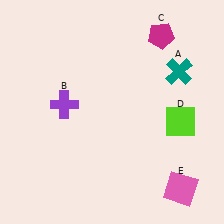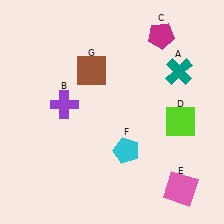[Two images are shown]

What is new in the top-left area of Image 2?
A brown square (G) was added in the top-left area of Image 2.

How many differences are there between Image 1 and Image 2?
There are 2 differences between the two images.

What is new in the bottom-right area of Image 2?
A cyan pentagon (F) was added in the bottom-right area of Image 2.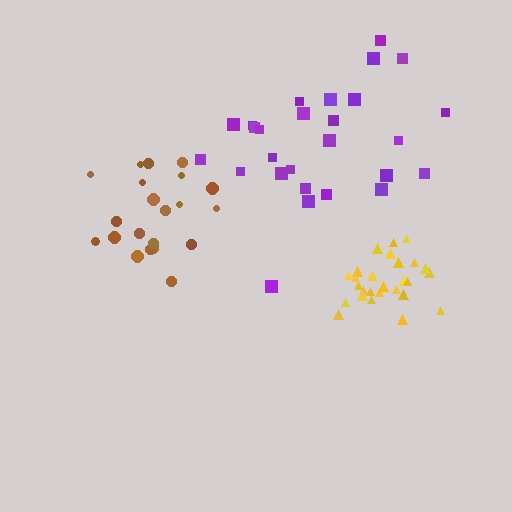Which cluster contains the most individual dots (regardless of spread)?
Purple (27).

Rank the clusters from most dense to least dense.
yellow, brown, purple.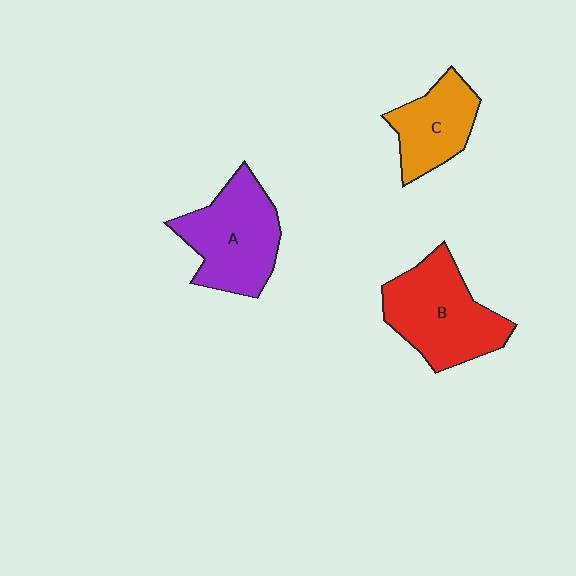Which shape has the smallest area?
Shape C (orange).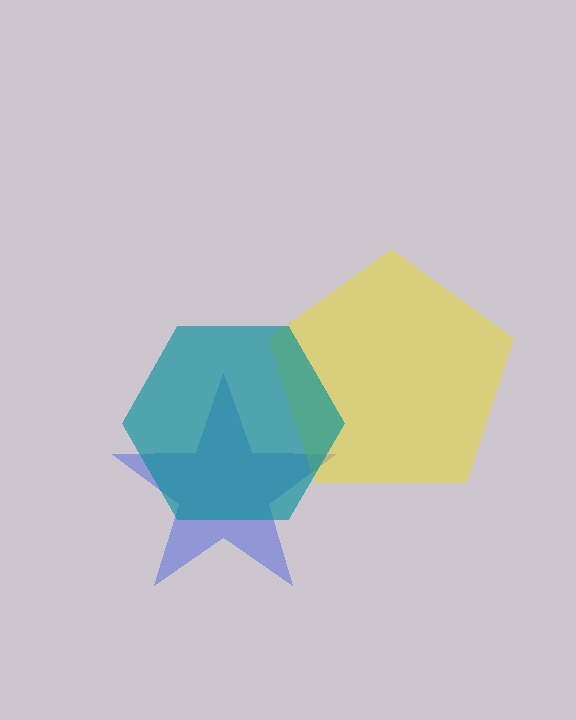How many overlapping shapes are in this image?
There are 3 overlapping shapes in the image.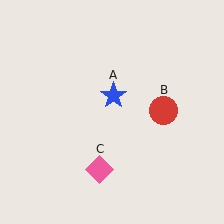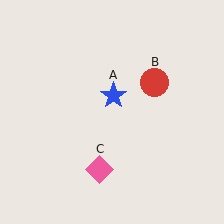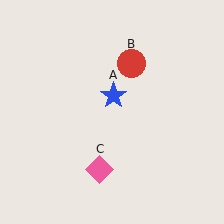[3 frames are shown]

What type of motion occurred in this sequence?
The red circle (object B) rotated counterclockwise around the center of the scene.